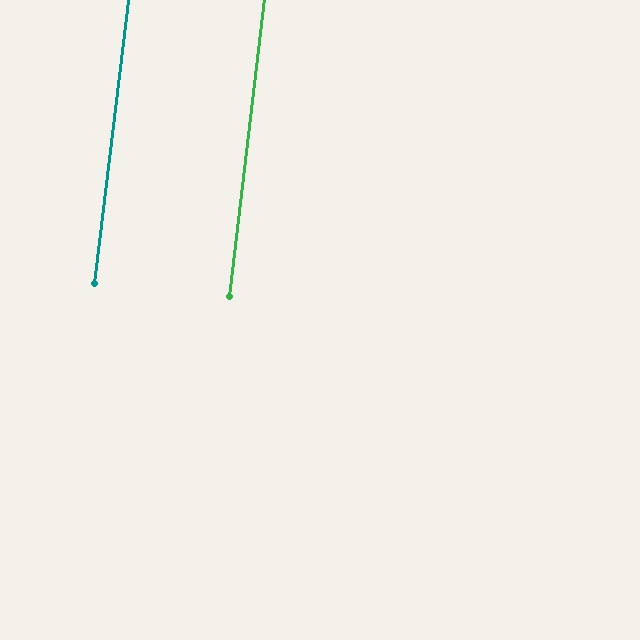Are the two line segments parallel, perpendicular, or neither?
Parallel — their directions differ by only 0.1°.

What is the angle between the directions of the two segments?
Approximately 0 degrees.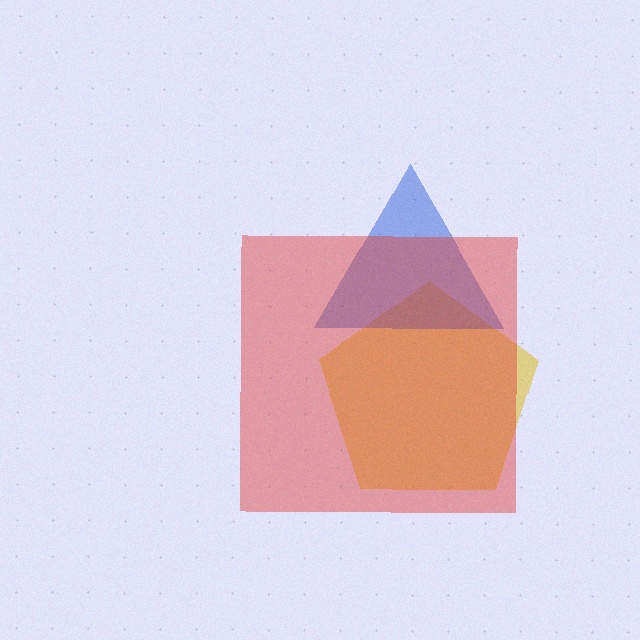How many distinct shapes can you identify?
There are 3 distinct shapes: a yellow pentagon, a blue triangle, a red square.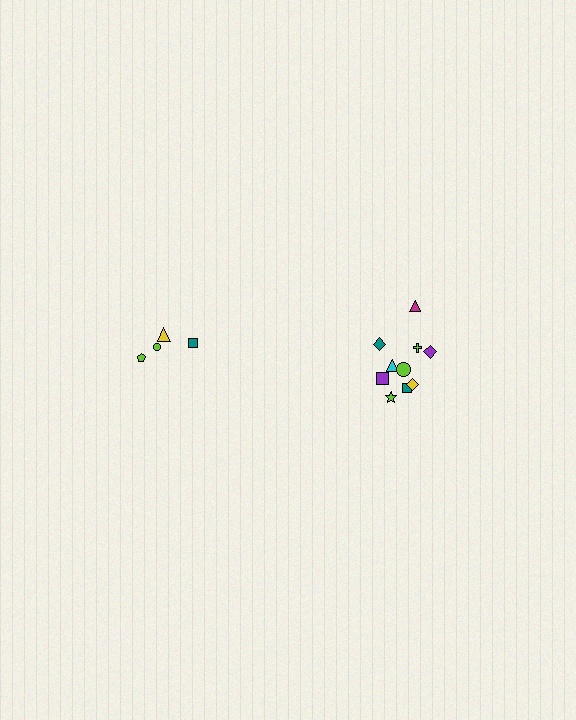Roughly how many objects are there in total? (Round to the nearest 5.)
Roughly 15 objects in total.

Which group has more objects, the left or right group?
The right group.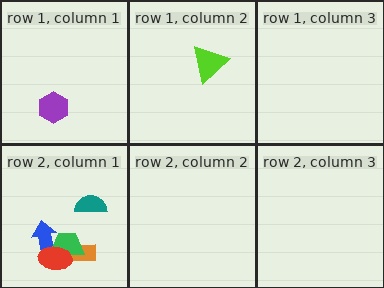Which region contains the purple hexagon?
The row 1, column 1 region.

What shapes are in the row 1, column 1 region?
The purple hexagon.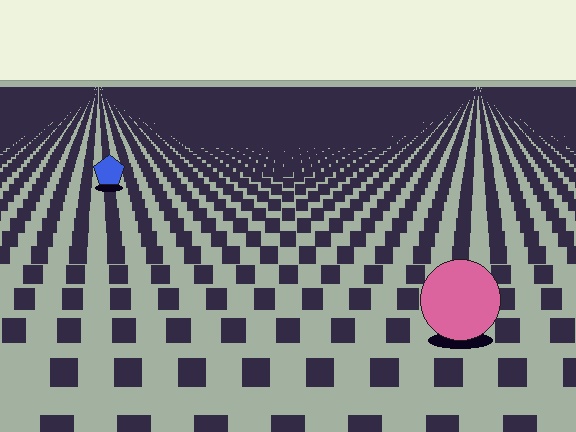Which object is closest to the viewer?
The pink circle is closest. The texture marks near it are larger and more spread out.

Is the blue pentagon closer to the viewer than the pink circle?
No. The pink circle is closer — you can tell from the texture gradient: the ground texture is coarser near it.